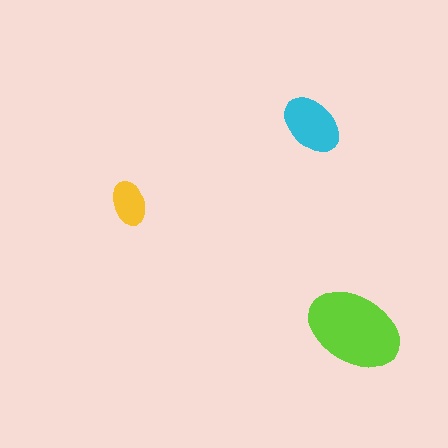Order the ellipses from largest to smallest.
the lime one, the cyan one, the yellow one.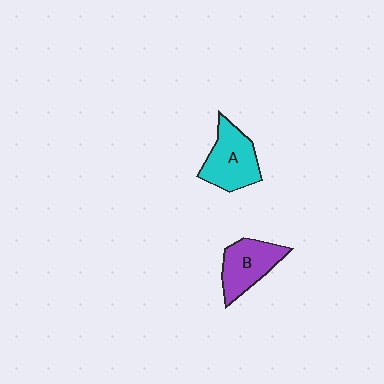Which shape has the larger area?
Shape A (cyan).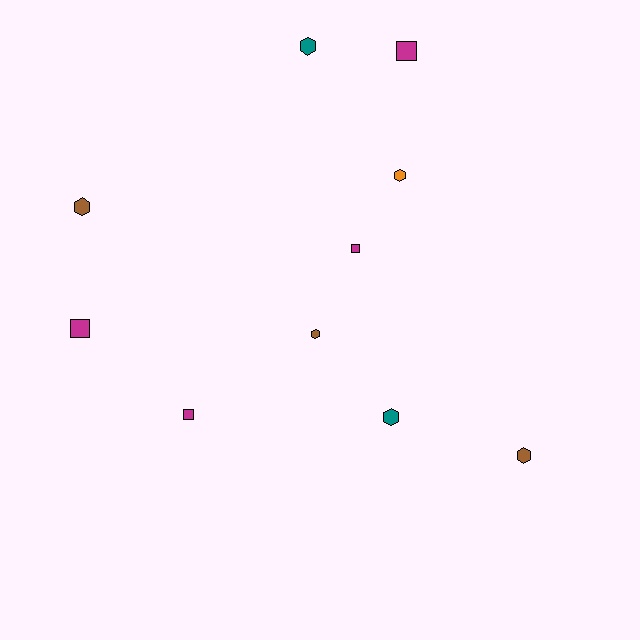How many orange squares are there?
There are no orange squares.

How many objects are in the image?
There are 10 objects.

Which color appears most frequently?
Magenta, with 4 objects.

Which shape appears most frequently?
Hexagon, with 6 objects.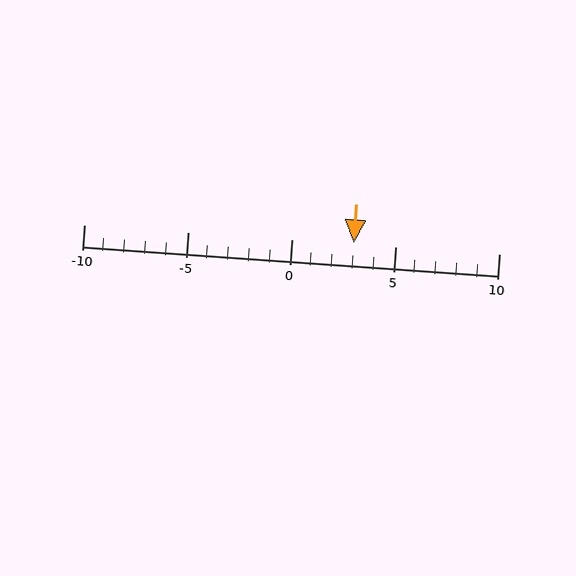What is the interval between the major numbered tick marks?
The major tick marks are spaced 5 units apart.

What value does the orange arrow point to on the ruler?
The orange arrow points to approximately 3.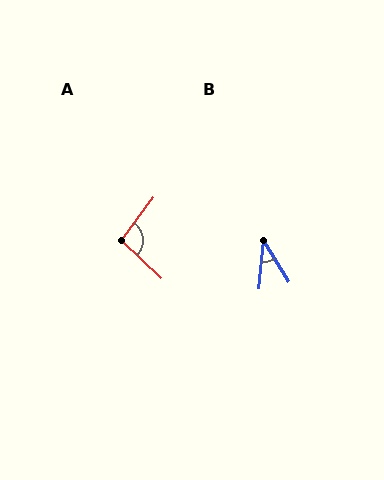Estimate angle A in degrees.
Approximately 97 degrees.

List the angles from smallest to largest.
B (36°), A (97°).